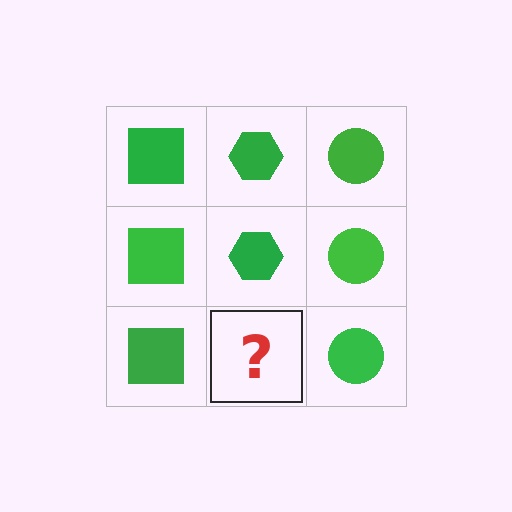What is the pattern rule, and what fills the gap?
The rule is that each column has a consistent shape. The gap should be filled with a green hexagon.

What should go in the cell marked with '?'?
The missing cell should contain a green hexagon.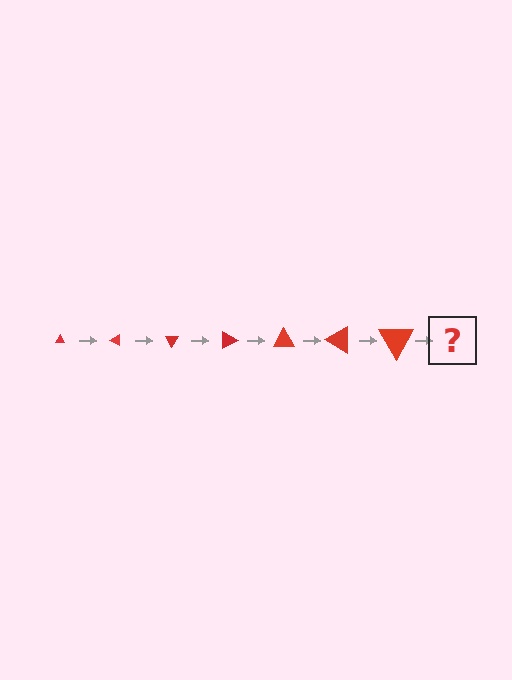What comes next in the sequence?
The next element should be a triangle, larger than the previous one and rotated 210 degrees from the start.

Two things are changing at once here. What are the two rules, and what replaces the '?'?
The two rules are that the triangle grows larger each step and it rotates 30 degrees each step. The '?' should be a triangle, larger than the previous one and rotated 210 degrees from the start.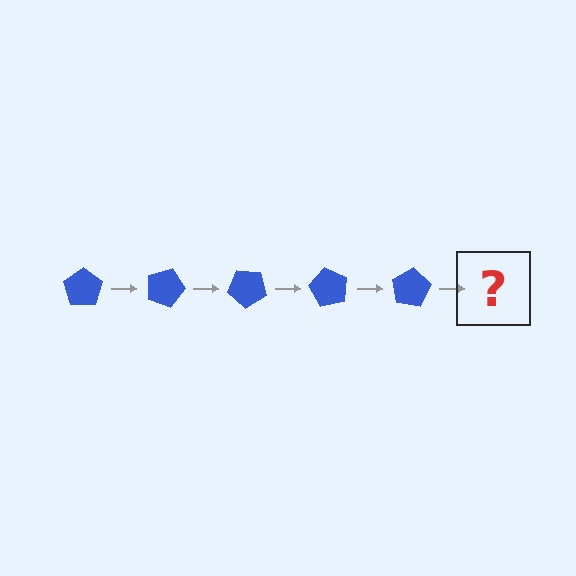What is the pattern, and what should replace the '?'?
The pattern is that the pentagon rotates 20 degrees each step. The '?' should be a blue pentagon rotated 100 degrees.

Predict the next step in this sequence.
The next step is a blue pentagon rotated 100 degrees.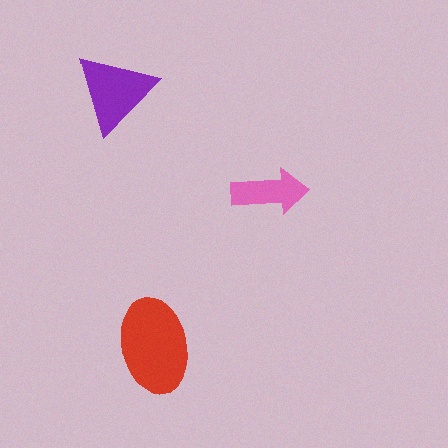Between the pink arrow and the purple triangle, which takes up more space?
The purple triangle.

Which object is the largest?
The red ellipse.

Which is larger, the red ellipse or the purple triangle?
The red ellipse.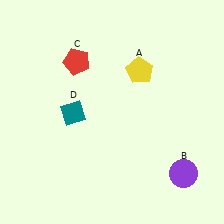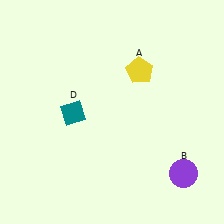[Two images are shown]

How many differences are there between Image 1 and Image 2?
There is 1 difference between the two images.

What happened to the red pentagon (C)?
The red pentagon (C) was removed in Image 2. It was in the top-left area of Image 1.